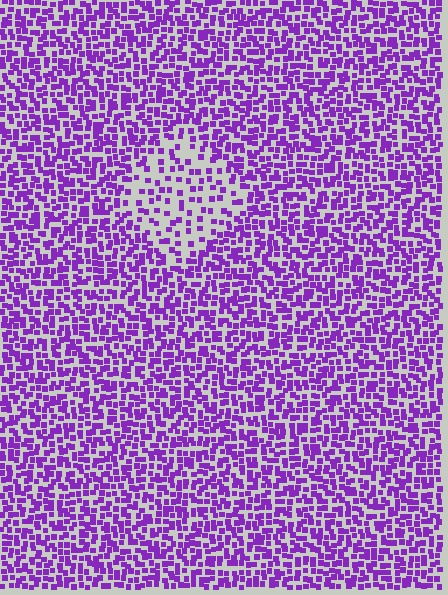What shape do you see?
I see a diamond.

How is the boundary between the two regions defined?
The boundary is defined by a change in element density (approximately 2.2x ratio). All elements are the same color, size, and shape.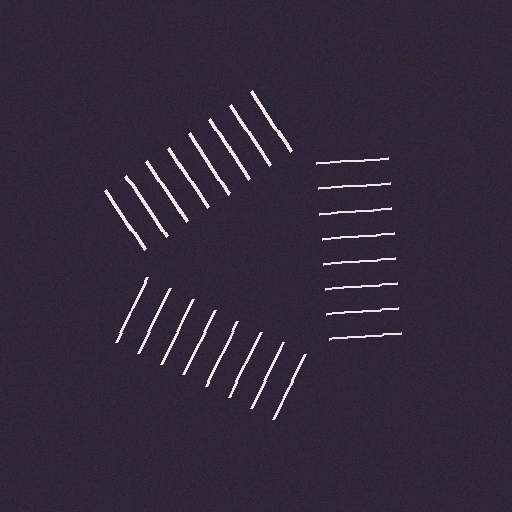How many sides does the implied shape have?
3 sides — the line-ends trace a triangle.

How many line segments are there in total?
24 — 8 along each of the 3 edges.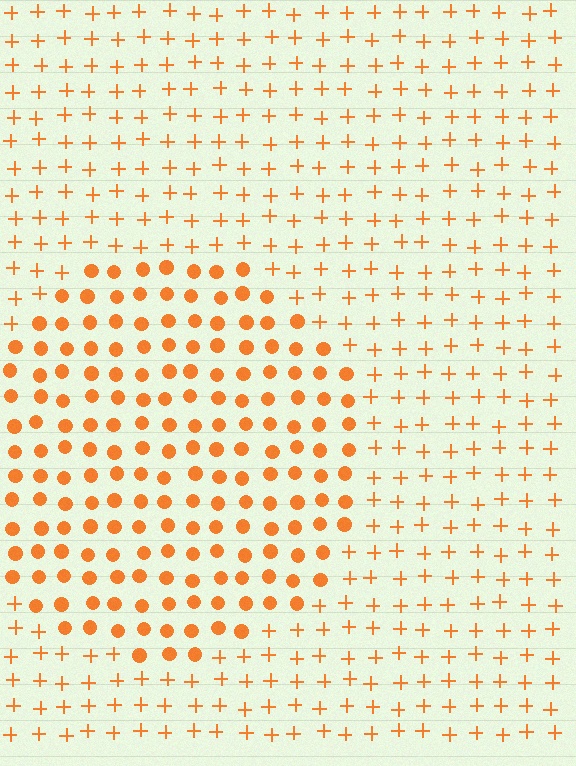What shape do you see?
I see a circle.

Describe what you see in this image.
The image is filled with small orange elements arranged in a uniform grid. A circle-shaped region contains circles, while the surrounding area contains plus signs. The boundary is defined purely by the change in element shape.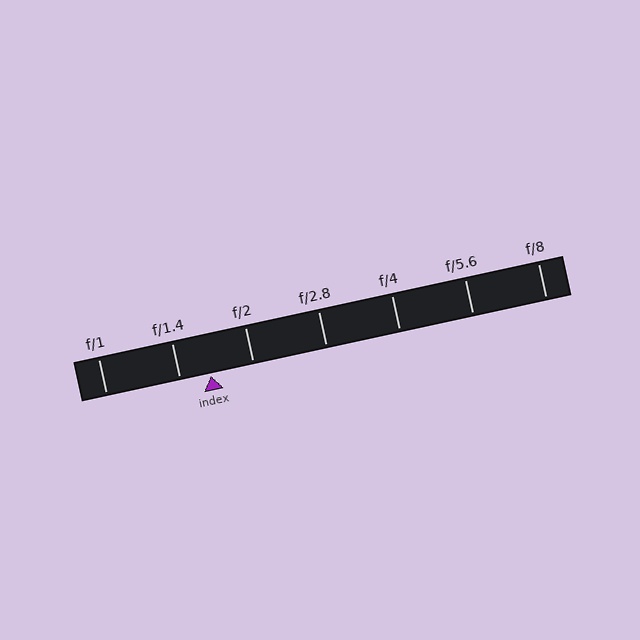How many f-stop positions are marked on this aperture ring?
There are 7 f-stop positions marked.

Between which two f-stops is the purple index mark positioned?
The index mark is between f/1.4 and f/2.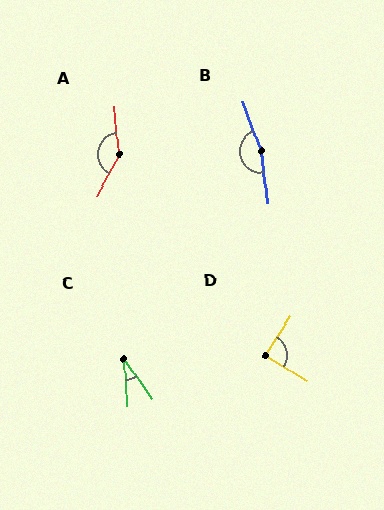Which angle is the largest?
B, at approximately 167 degrees.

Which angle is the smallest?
C, at approximately 31 degrees.